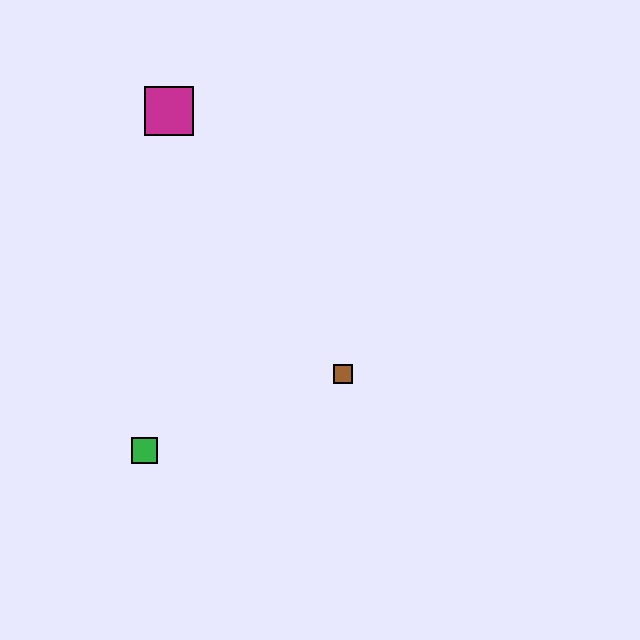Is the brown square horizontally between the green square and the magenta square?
No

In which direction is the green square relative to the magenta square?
The green square is below the magenta square.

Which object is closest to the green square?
The brown square is closest to the green square.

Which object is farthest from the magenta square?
The green square is farthest from the magenta square.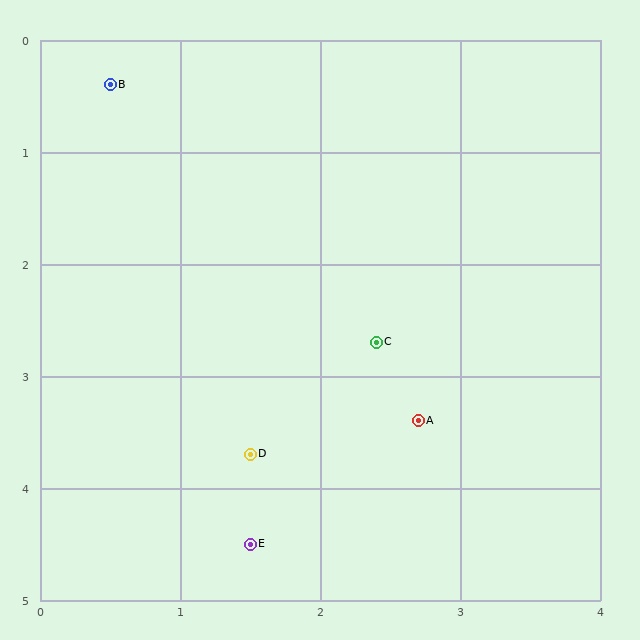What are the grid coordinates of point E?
Point E is at approximately (1.5, 4.5).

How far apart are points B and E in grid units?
Points B and E are about 4.2 grid units apart.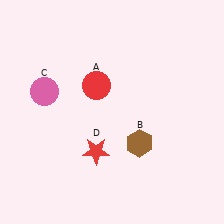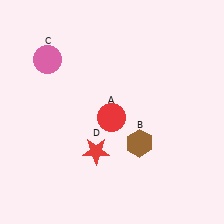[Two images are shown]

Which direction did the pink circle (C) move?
The pink circle (C) moved up.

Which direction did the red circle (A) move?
The red circle (A) moved down.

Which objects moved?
The objects that moved are: the red circle (A), the pink circle (C).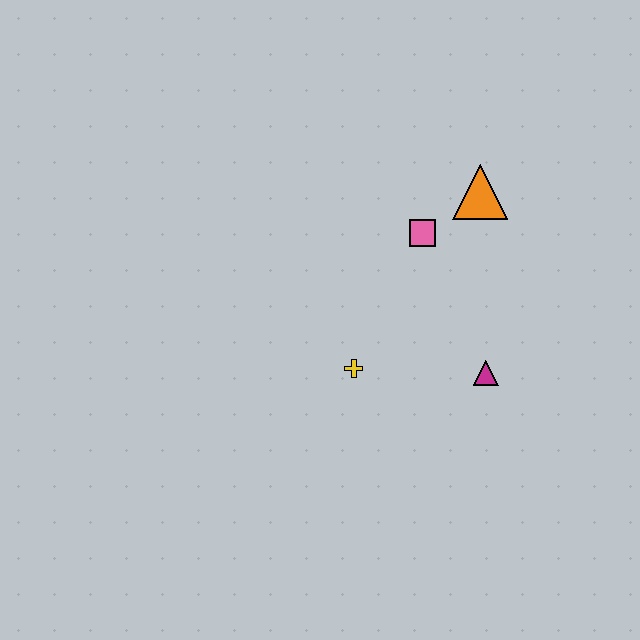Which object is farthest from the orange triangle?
The yellow cross is farthest from the orange triangle.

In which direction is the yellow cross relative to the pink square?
The yellow cross is below the pink square.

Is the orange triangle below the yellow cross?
No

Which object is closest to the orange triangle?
The pink square is closest to the orange triangle.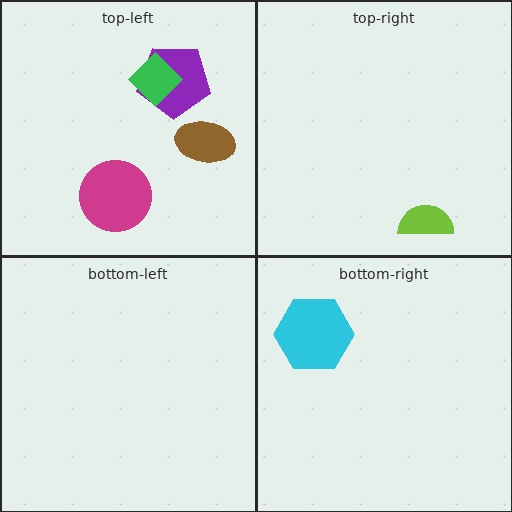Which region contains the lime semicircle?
The top-right region.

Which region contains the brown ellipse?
The top-left region.